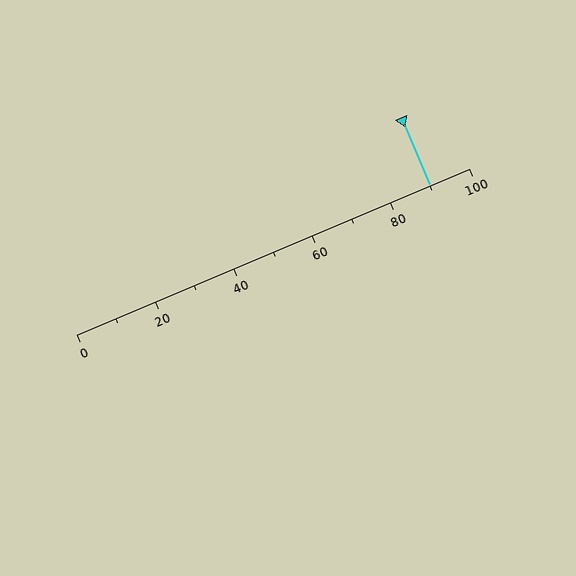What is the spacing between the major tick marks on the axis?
The major ticks are spaced 20 apart.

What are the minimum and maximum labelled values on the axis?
The axis runs from 0 to 100.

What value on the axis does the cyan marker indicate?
The marker indicates approximately 90.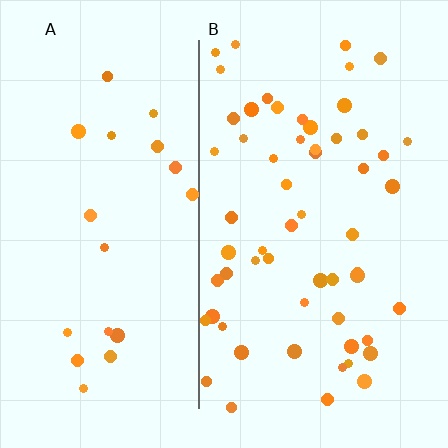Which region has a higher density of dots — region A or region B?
B (the right).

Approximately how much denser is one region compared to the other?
Approximately 2.9× — region B over region A.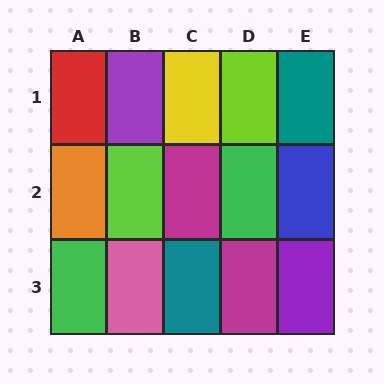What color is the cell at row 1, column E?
Teal.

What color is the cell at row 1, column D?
Lime.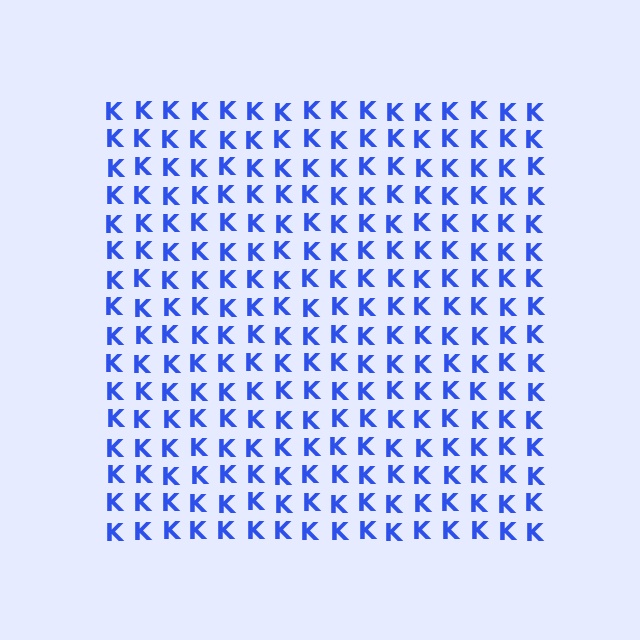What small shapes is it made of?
It is made of small letter K's.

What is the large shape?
The large shape is a square.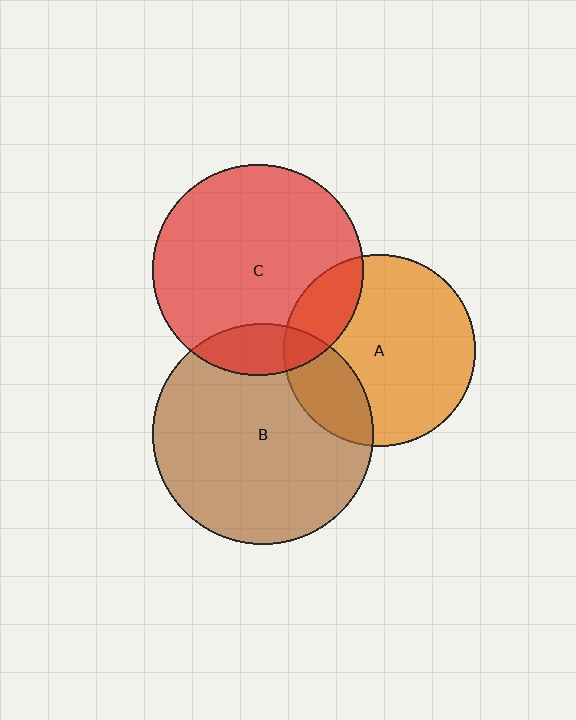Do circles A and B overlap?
Yes.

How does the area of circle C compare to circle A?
Approximately 1.2 times.